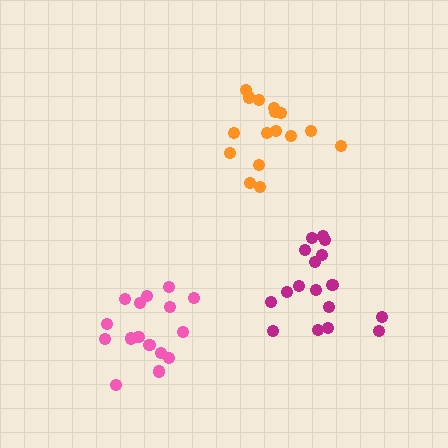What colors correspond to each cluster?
The clusters are colored: pink, orange, magenta.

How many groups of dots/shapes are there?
There are 3 groups.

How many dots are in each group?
Group 1: 16 dots, Group 2: 16 dots, Group 3: 17 dots (49 total).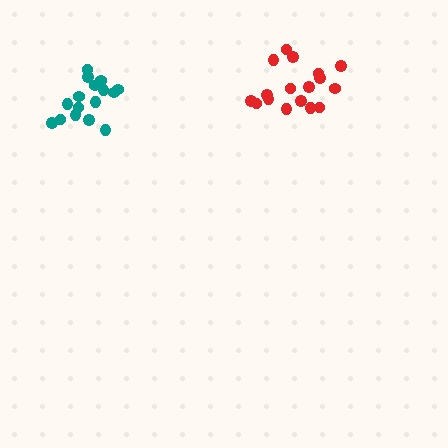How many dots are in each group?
Group 1: 17 dots, Group 2: 16 dots (33 total).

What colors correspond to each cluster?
The clusters are colored: red, teal.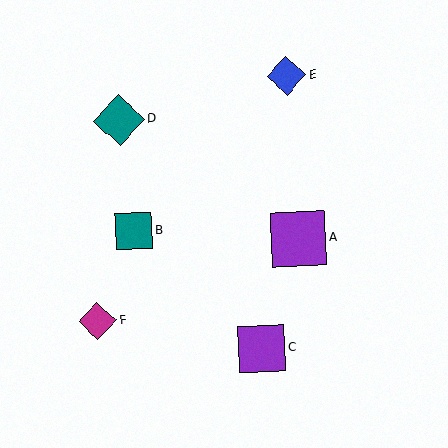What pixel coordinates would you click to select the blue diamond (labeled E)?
Click at (287, 76) to select the blue diamond E.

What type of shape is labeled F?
Shape F is a magenta diamond.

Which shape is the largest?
The purple square (labeled A) is the largest.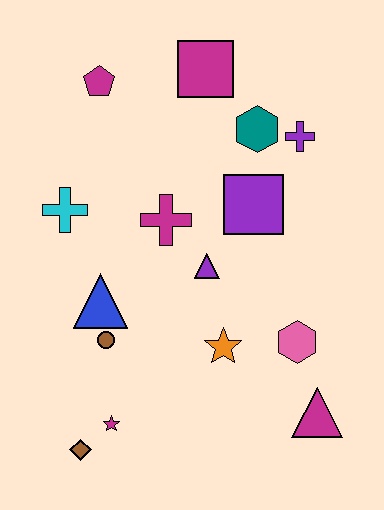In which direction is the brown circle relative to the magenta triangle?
The brown circle is to the left of the magenta triangle.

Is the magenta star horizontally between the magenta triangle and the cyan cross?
Yes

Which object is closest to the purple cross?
The teal hexagon is closest to the purple cross.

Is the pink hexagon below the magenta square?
Yes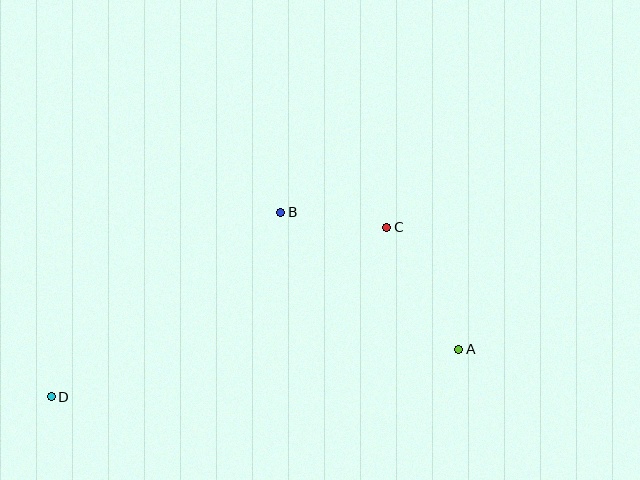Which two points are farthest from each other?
Points A and D are farthest from each other.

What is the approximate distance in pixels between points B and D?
The distance between B and D is approximately 295 pixels.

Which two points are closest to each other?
Points B and C are closest to each other.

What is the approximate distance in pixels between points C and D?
The distance between C and D is approximately 376 pixels.